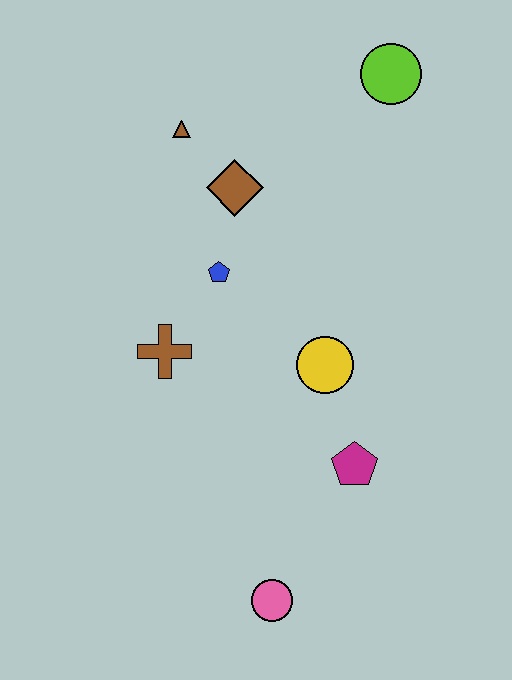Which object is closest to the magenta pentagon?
The yellow circle is closest to the magenta pentagon.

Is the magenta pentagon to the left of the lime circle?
Yes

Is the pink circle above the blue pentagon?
No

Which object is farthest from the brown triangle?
The pink circle is farthest from the brown triangle.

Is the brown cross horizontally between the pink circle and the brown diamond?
No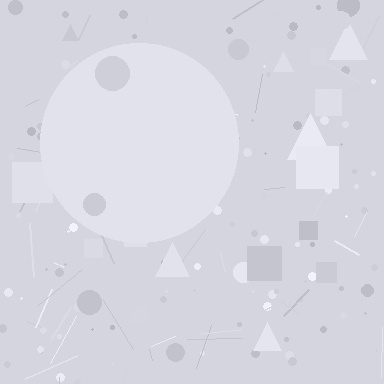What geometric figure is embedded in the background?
A circle is embedded in the background.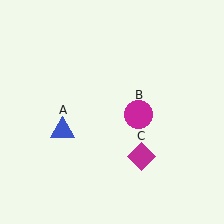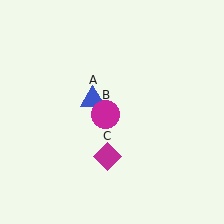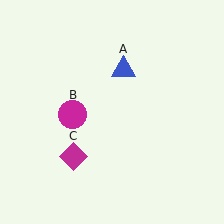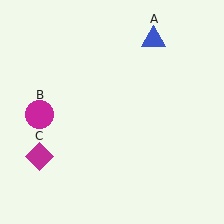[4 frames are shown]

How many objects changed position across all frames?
3 objects changed position: blue triangle (object A), magenta circle (object B), magenta diamond (object C).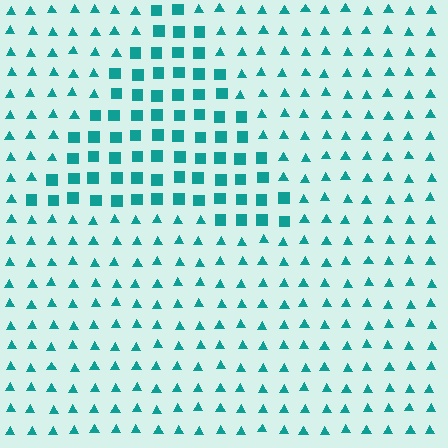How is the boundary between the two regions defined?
The boundary is defined by a change in element shape: squares inside vs. triangles outside. All elements share the same color and spacing.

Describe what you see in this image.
The image is filled with small teal elements arranged in a uniform grid. A triangle-shaped region contains squares, while the surrounding area contains triangles. The boundary is defined purely by the change in element shape.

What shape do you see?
I see a triangle.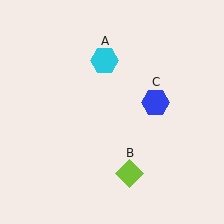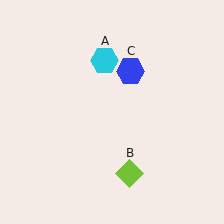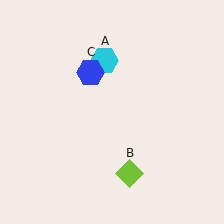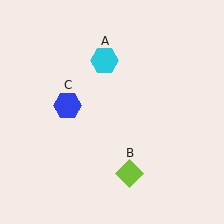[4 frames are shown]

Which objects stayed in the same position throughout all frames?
Cyan hexagon (object A) and lime diamond (object B) remained stationary.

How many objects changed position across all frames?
1 object changed position: blue hexagon (object C).